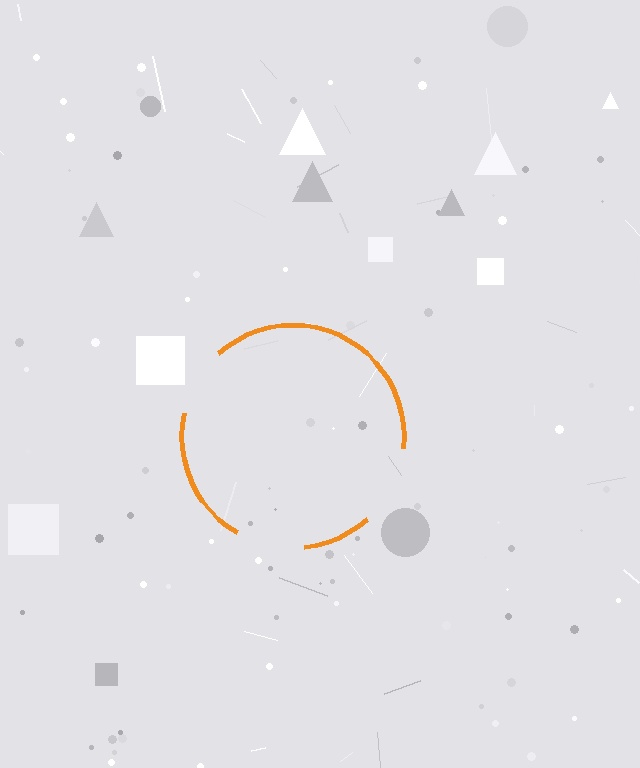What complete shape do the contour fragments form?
The contour fragments form a circle.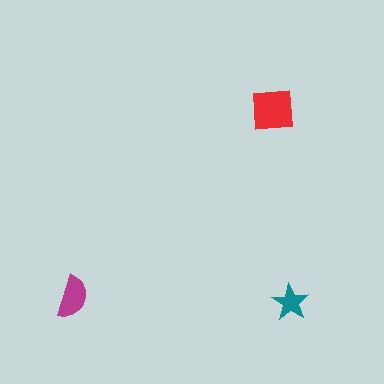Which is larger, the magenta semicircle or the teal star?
The magenta semicircle.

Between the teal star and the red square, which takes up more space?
The red square.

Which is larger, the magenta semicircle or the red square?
The red square.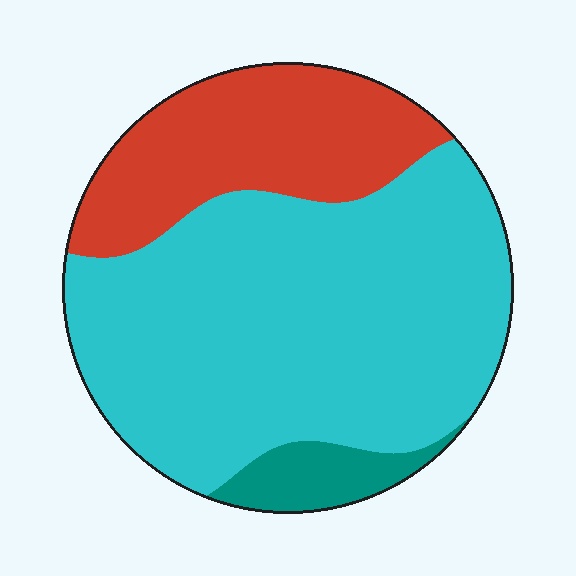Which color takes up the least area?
Teal, at roughly 5%.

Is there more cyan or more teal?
Cyan.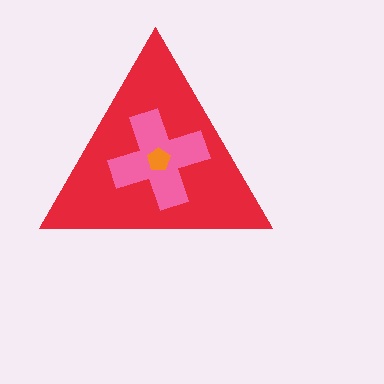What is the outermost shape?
The red triangle.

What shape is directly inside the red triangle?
The pink cross.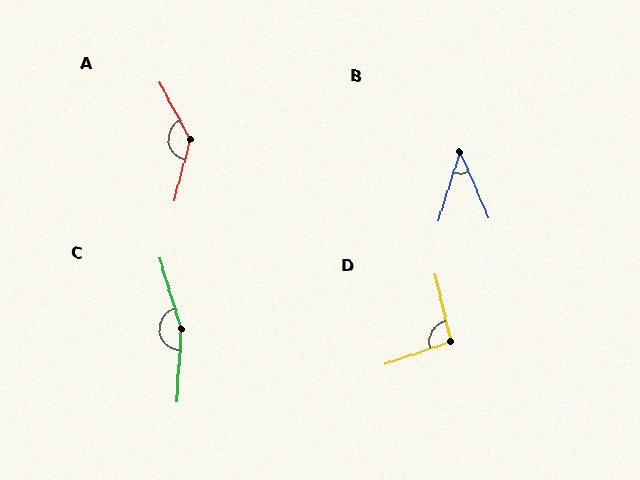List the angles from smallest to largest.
B (41°), D (96°), A (137°), C (160°).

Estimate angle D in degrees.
Approximately 96 degrees.